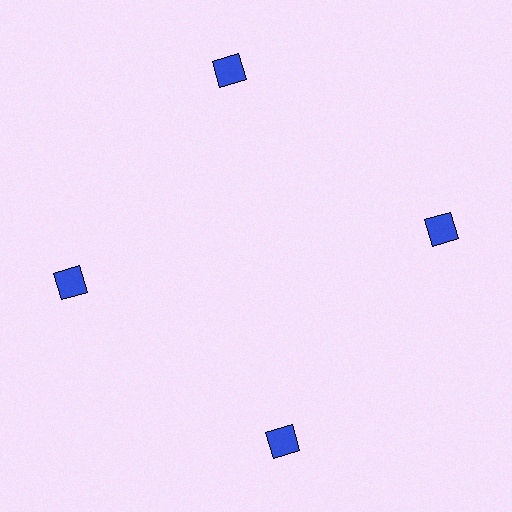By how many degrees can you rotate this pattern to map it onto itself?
The pattern maps onto itself every 90 degrees of rotation.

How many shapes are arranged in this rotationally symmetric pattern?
There are 4 shapes, arranged in 4 groups of 1.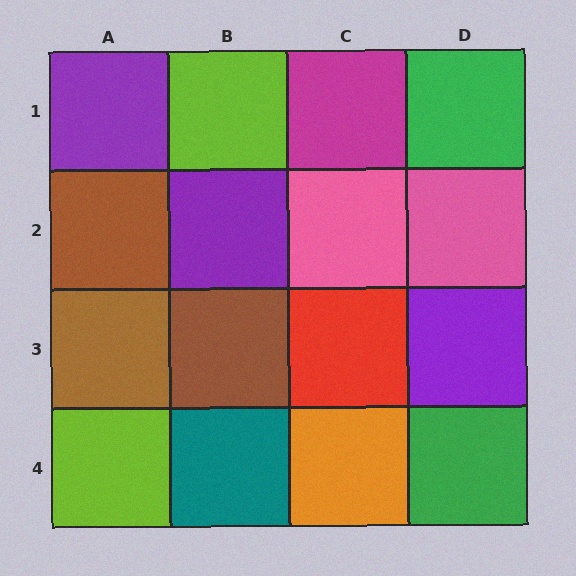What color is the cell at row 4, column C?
Orange.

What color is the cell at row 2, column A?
Brown.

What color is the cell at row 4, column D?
Green.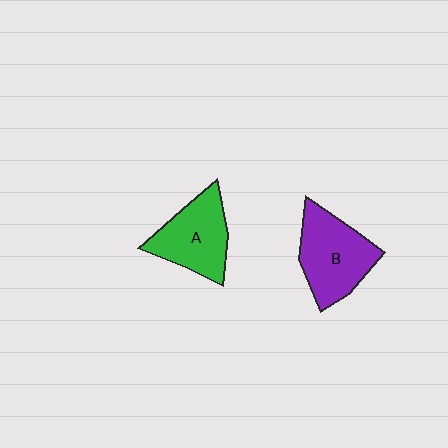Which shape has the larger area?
Shape B (purple).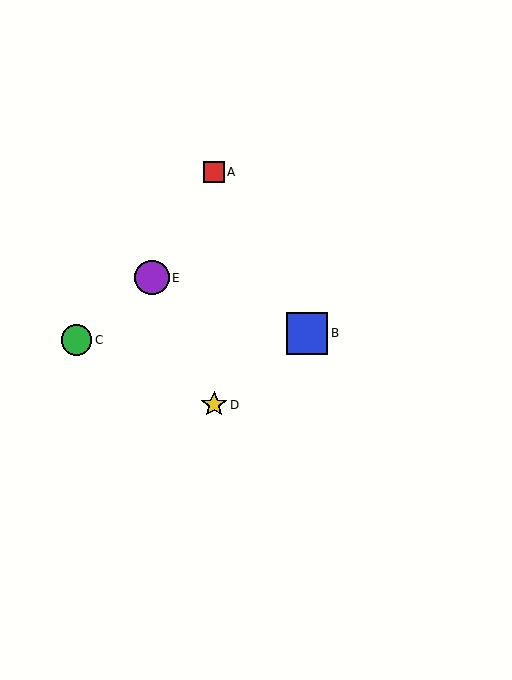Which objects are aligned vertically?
Objects A, D are aligned vertically.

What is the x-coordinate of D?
Object D is at x≈214.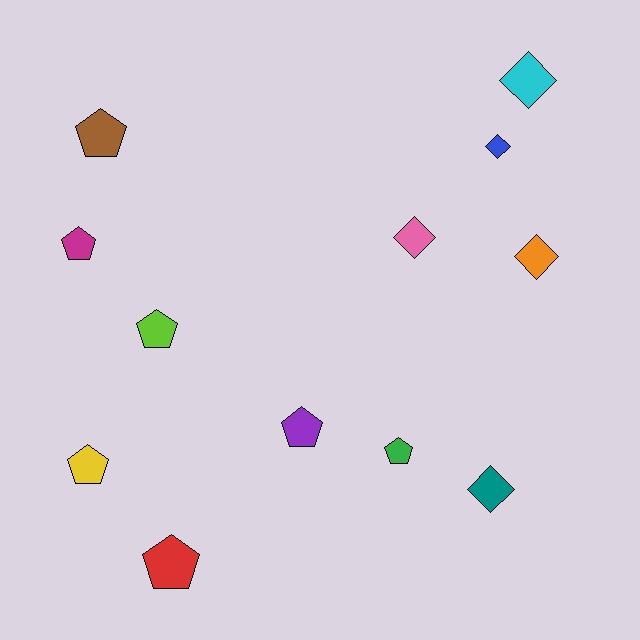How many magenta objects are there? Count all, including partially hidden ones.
There is 1 magenta object.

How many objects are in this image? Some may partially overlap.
There are 12 objects.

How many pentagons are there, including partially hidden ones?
There are 7 pentagons.